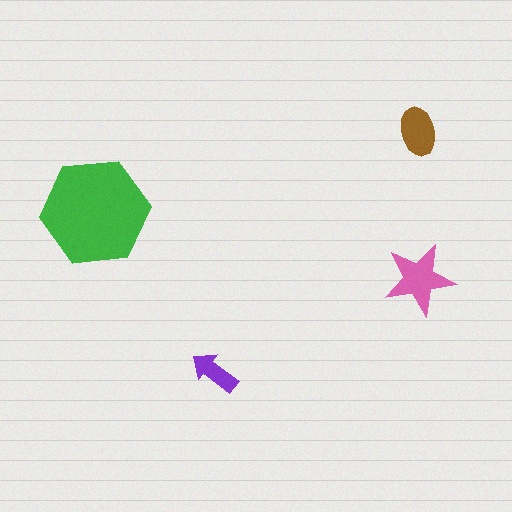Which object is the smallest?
The purple arrow.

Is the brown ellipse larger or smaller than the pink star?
Smaller.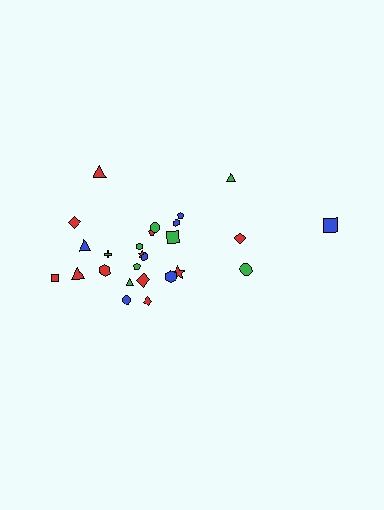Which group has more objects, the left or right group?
The left group.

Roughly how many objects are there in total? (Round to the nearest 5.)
Roughly 25 objects in total.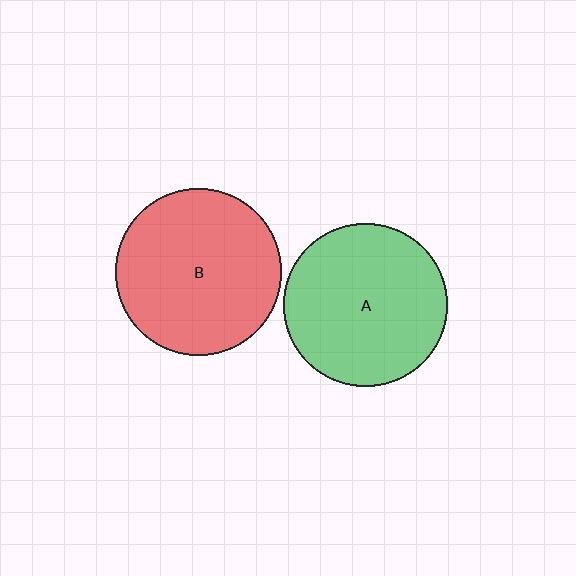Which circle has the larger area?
Circle B (red).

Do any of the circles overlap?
No, none of the circles overlap.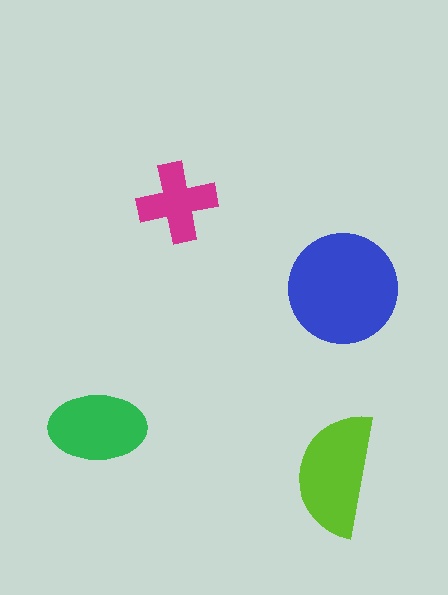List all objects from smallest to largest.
The magenta cross, the green ellipse, the lime semicircle, the blue circle.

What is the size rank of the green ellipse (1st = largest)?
3rd.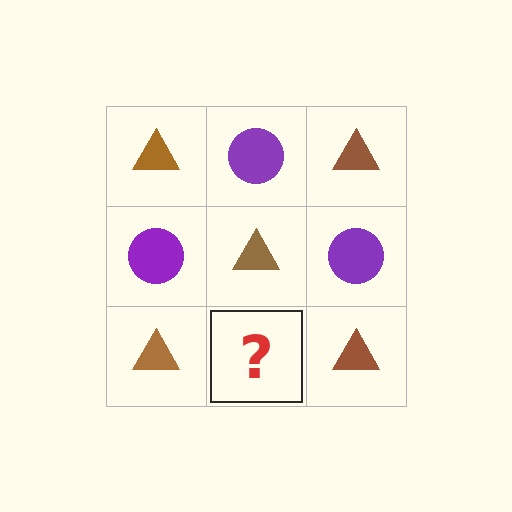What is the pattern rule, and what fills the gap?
The rule is that it alternates brown triangle and purple circle in a checkerboard pattern. The gap should be filled with a purple circle.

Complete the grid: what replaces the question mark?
The question mark should be replaced with a purple circle.